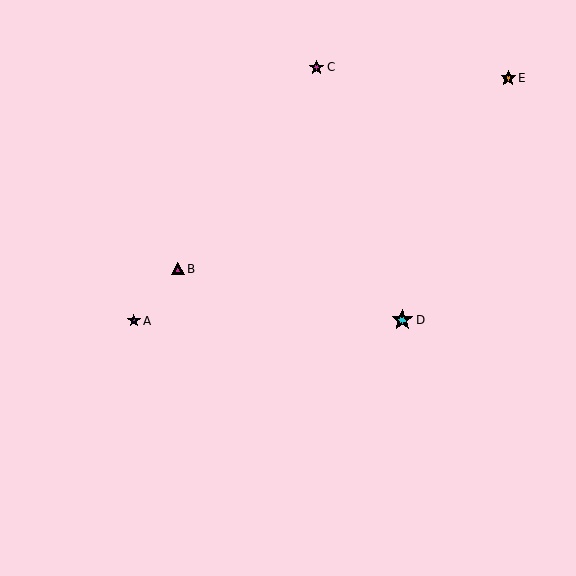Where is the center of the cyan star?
The center of the cyan star is at (402, 320).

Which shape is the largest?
The cyan star (labeled D) is the largest.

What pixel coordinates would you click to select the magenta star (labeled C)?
Click at (317, 67) to select the magenta star C.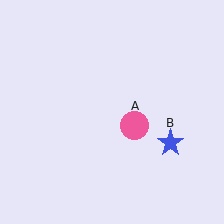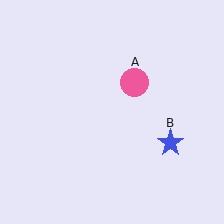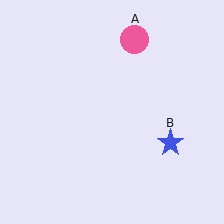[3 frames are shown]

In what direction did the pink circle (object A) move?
The pink circle (object A) moved up.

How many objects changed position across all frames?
1 object changed position: pink circle (object A).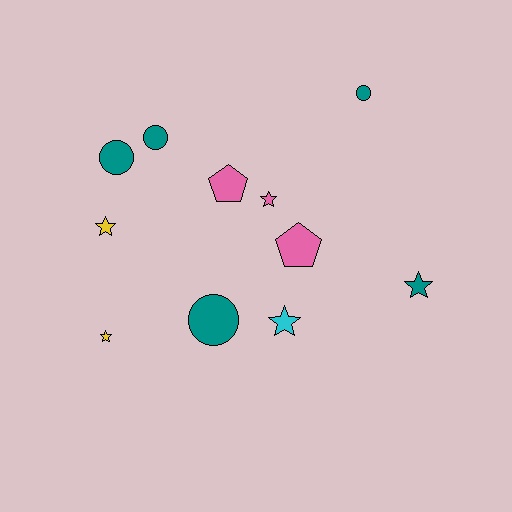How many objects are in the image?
There are 11 objects.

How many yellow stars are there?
There are 2 yellow stars.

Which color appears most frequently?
Teal, with 5 objects.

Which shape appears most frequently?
Star, with 5 objects.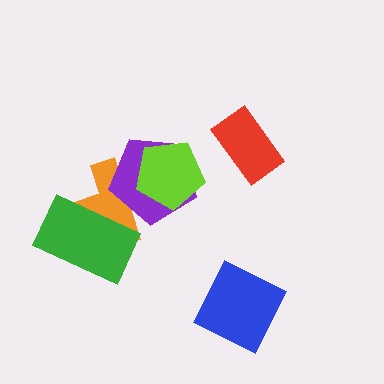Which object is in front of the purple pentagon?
The lime pentagon is in front of the purple pentagon.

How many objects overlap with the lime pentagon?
2 objects overlap with the lime pentagon.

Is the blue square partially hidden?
No, no other shape covers it.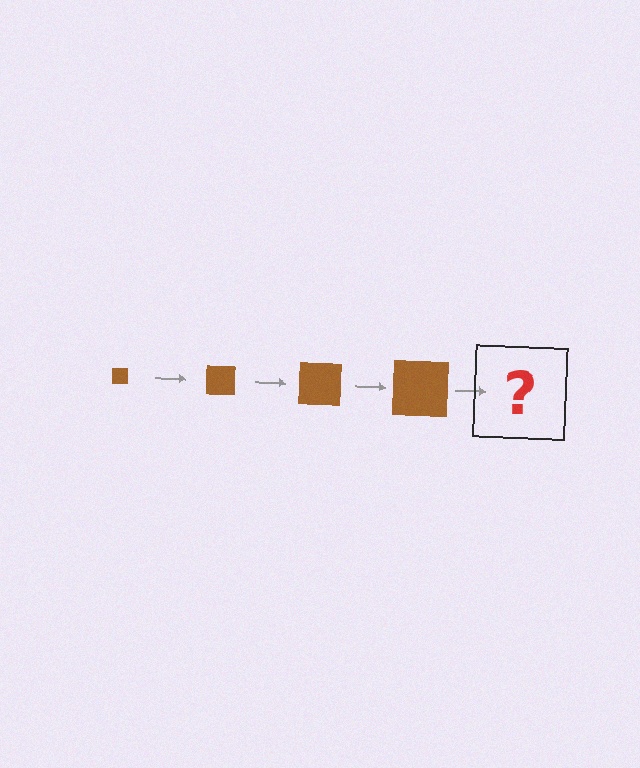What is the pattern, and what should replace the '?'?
The pattern is that the square gets progressively larger each step. The '?' should be a brown square, larger than the previous one.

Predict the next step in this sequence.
The next step is a brown square, larger than the previous one.